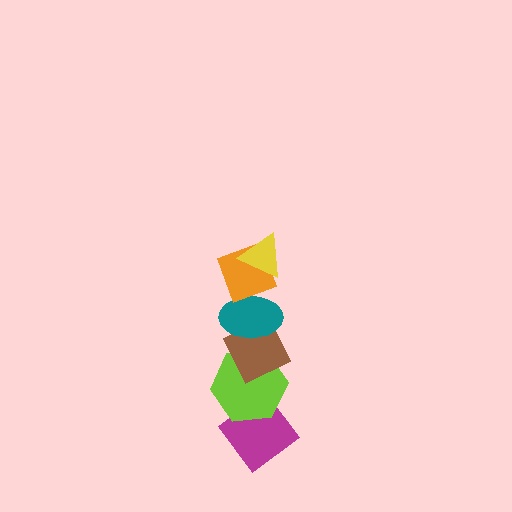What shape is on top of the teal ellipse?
The orange diamond is on top of the teal ellipse.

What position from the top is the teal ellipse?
The teal ellipse is 3rd from the top.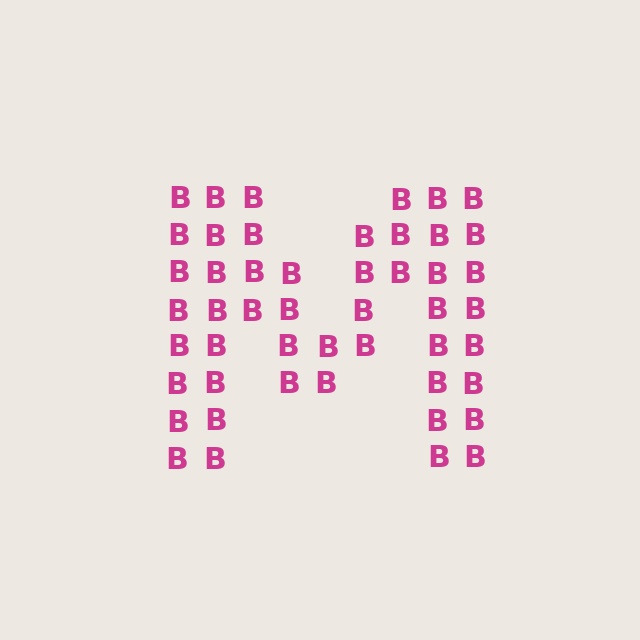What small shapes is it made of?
It is made of small letter B's.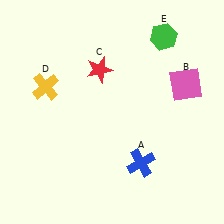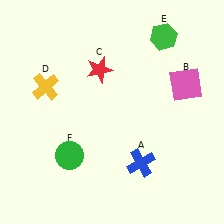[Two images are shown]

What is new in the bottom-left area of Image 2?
A green circle (F) was added in the bottom-left area of Image 2.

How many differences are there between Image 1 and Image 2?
There is 1 difference between the two images.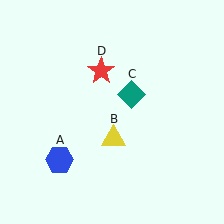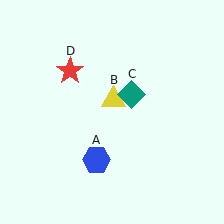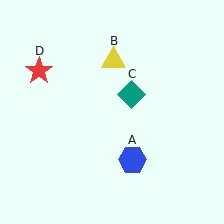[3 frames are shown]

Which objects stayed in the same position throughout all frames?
Teal diamond (object C) remained stationary.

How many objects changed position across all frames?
3 objects changed position: blue hexagon (object A), yellow triangle (object B), red star (object D).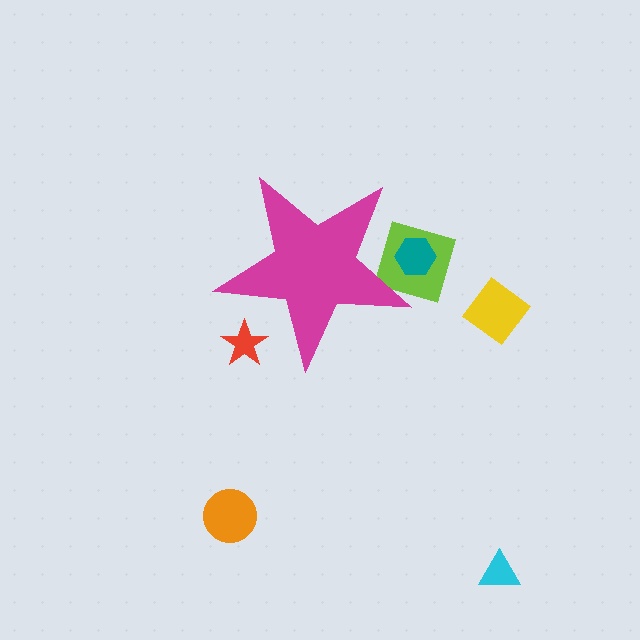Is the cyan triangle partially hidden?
No, the cyan triangle is fully visible.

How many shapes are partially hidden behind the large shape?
3 shapes are partially hidden.